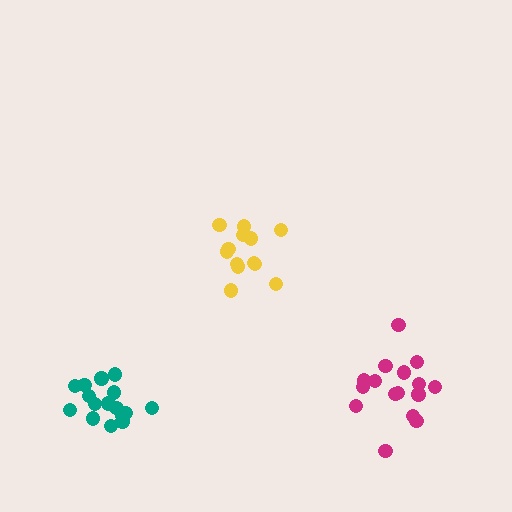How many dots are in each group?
Group 1: 13 dots, Group 2: 16 dots, Group 3: 16 dots (45 total).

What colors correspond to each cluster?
The clusters are colored: yellow, magenta, teal.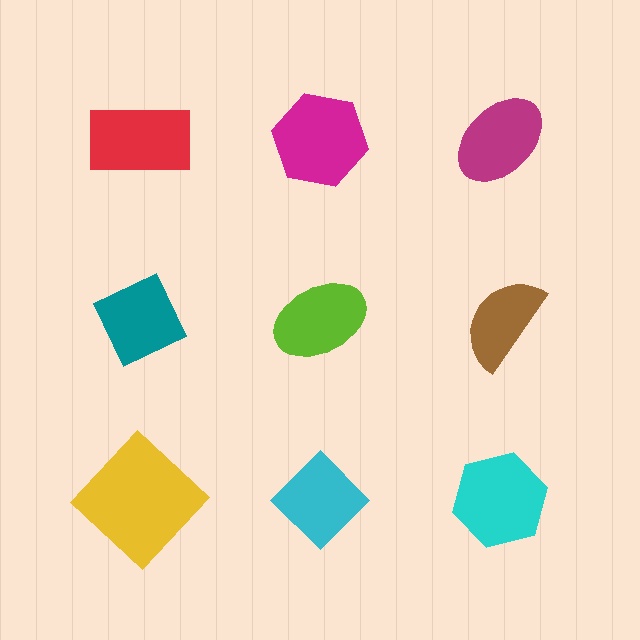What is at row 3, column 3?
A cyan hexagon.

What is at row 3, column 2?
A cyan diamond.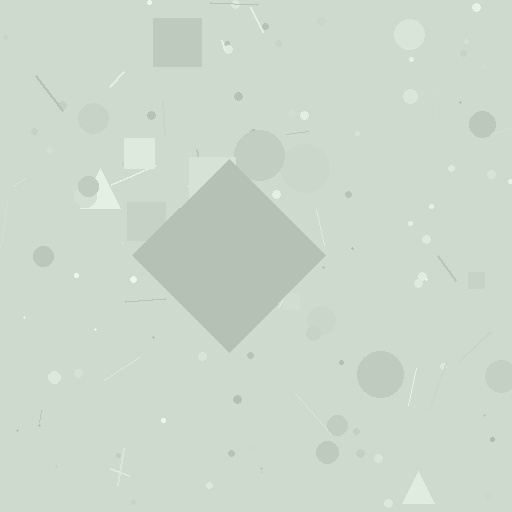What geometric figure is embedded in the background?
A diamond is embedded in the background.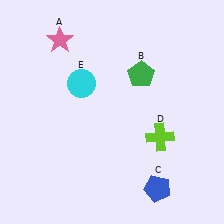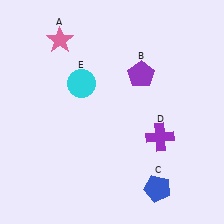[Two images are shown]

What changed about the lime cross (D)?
In Image 1, D is lime. In Image 2, it changed to purple.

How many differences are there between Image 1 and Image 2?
There are 2 differences between the two images.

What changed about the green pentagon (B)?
In Image 1, B is green. In Image 2, it changed to purple.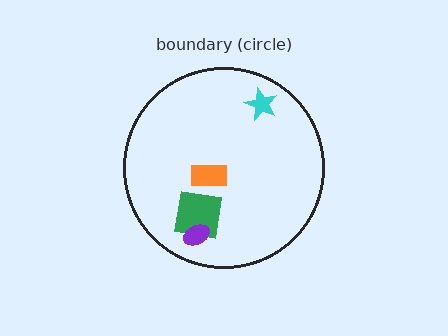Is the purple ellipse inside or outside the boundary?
Inside.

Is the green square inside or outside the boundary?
Inside.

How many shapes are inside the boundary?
4 inside, 0 outside.